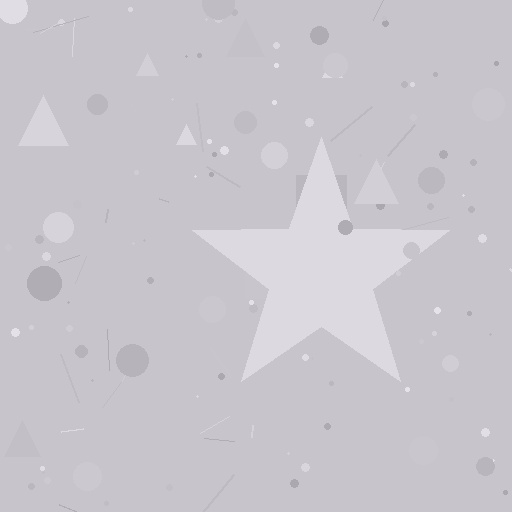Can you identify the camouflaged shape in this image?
The camouflaged shape is a star.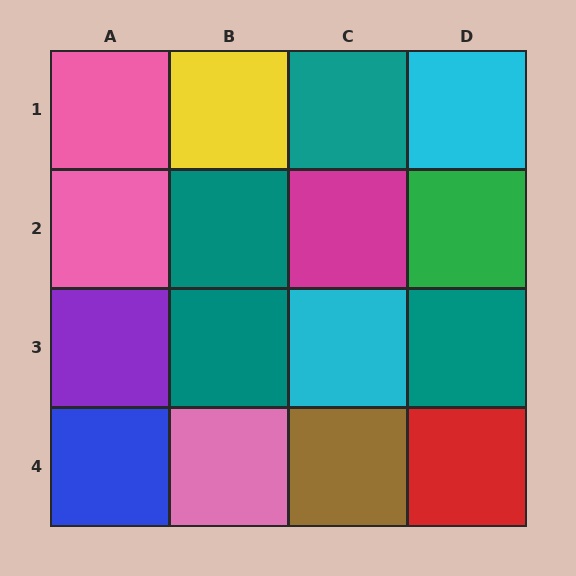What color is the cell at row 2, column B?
Teal.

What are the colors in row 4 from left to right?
Blue, pink, brown, red.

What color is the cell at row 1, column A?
Pink.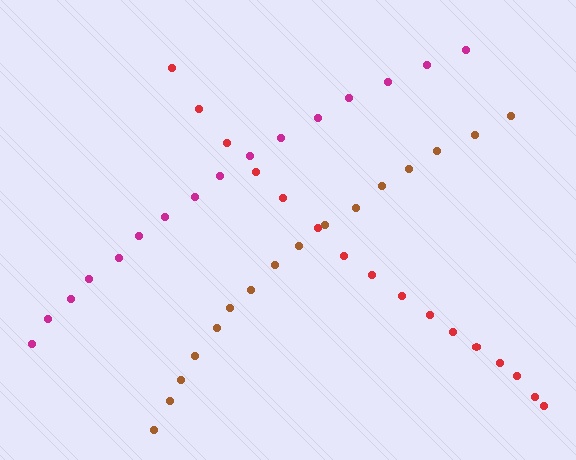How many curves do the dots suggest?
There are 3 distinct paths.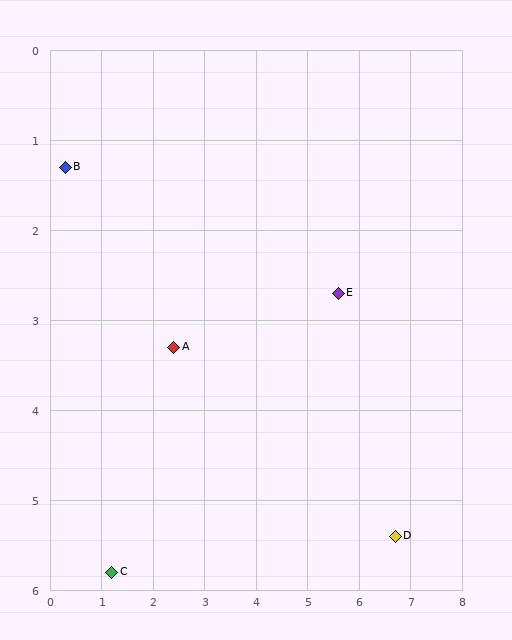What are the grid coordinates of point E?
Point E is at approximately (5.6, 2.7).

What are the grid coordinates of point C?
Point C is at approximately (1.2, 5.8).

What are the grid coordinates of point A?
Point A is at approximately (2.4, 3.3).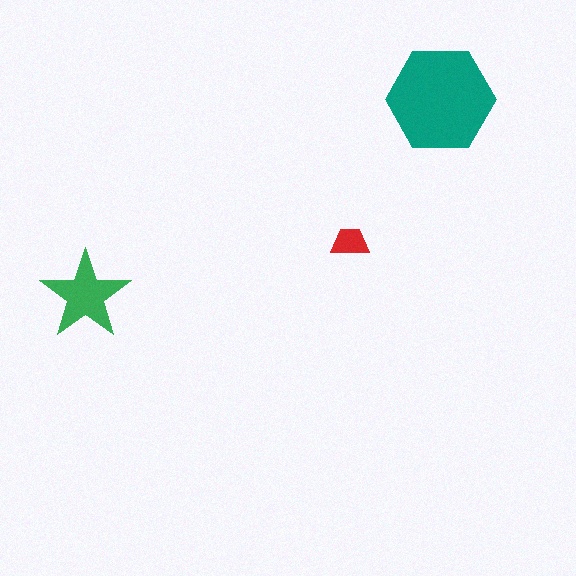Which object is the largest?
The teal hexagon.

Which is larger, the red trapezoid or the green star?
The green star.